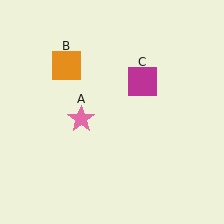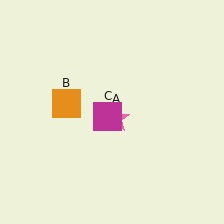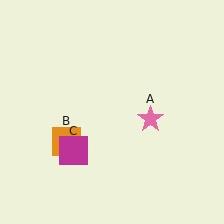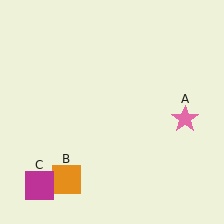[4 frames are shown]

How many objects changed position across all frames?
3 objects changed position: pink star (object A), orange square (object B), magenta square (object C).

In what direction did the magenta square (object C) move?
The magenta square (object C) moved down and to the left.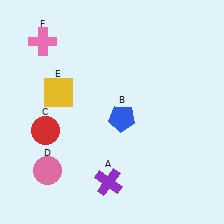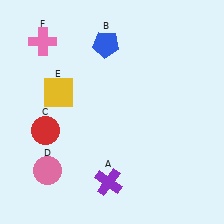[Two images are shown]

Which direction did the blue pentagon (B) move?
The blue pentagon (B) moved up.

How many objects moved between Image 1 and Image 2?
1 object moved between the two images.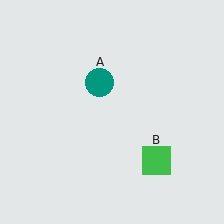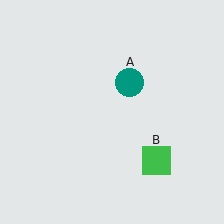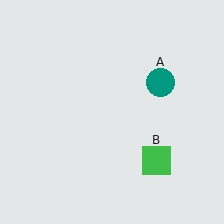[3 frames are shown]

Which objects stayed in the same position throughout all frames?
Green square (object B) remained stationary.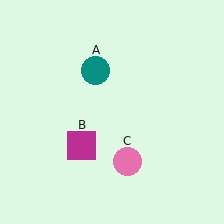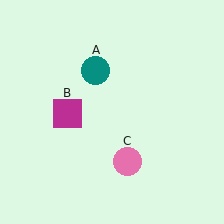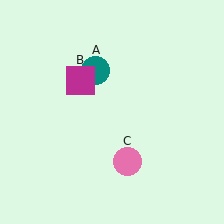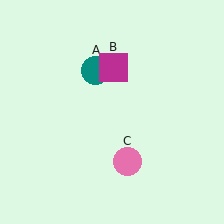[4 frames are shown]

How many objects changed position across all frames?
1 object changed position: magenta square (object B).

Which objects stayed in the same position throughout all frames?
Teal circle (object A) and pink circle (object C) remained stationary.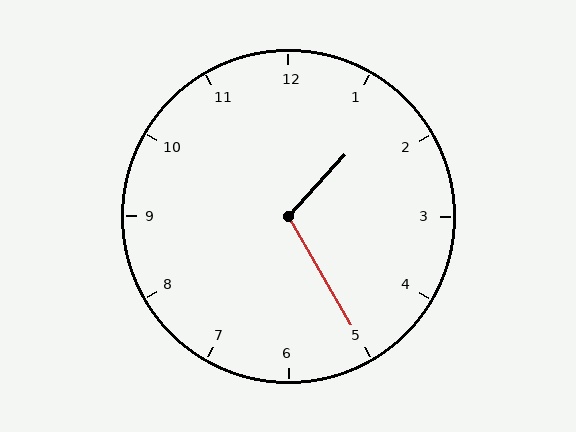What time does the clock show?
1:25.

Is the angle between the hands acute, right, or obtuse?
It is obtuse.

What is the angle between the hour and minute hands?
Approximately 108 degrees.